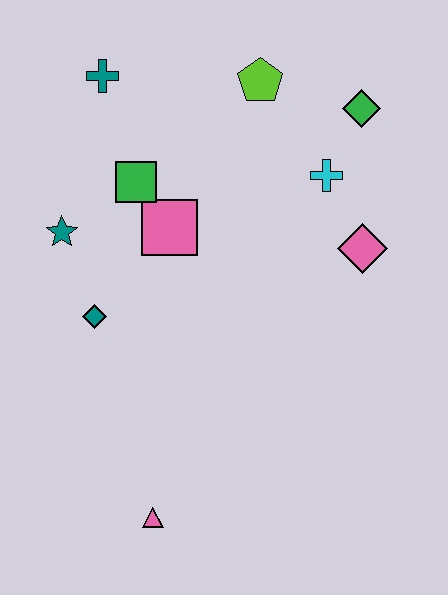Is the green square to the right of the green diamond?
No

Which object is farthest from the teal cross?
The pink triangle is farthest from the teal cross.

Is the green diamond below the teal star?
No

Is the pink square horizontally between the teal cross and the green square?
No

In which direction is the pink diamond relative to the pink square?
The pink diamond is to the right of the pink square.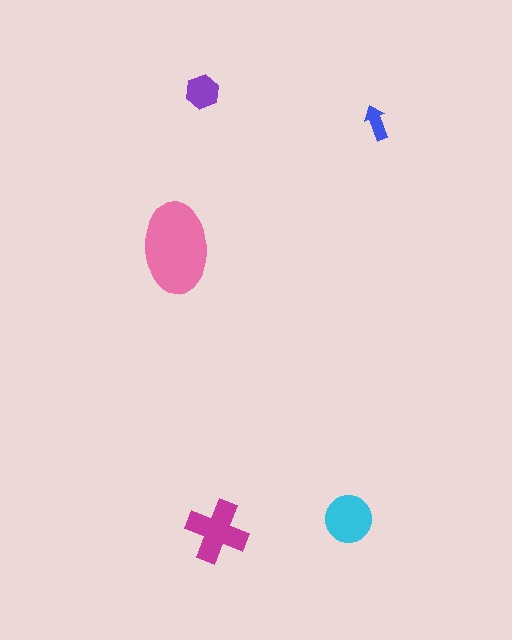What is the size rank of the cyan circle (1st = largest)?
3rd.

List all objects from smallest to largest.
The blue arrow, the purple hexagon, the cyan circle, the magenta cross, the pink ellipse.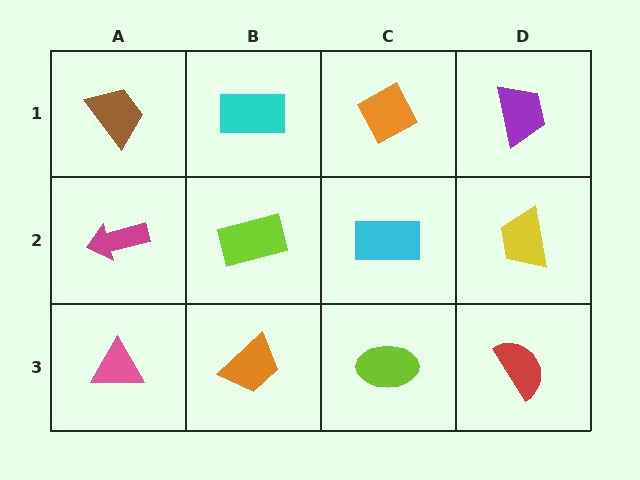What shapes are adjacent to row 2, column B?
A cyan rectangle (row 1, column B), an orange trapezoid (row 3, column B), a magenta arrow (row 2, column A), a cyan rectangle (row 2, column C).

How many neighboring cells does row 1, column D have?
2.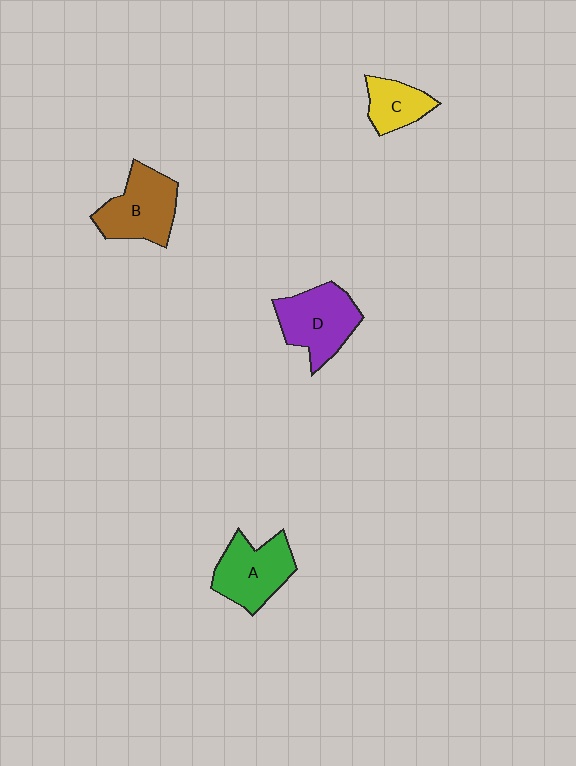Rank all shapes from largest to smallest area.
From largest to smallest: D (purple), B (brown), A (green), C (yellow).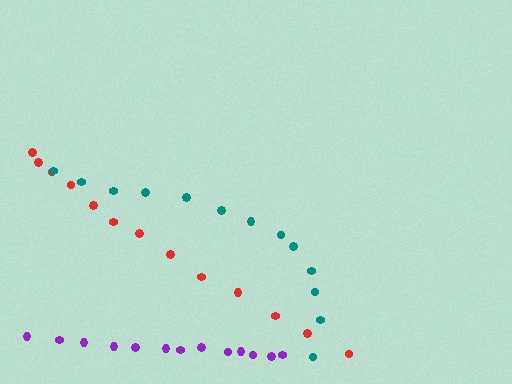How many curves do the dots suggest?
There are 3 distinct paths.